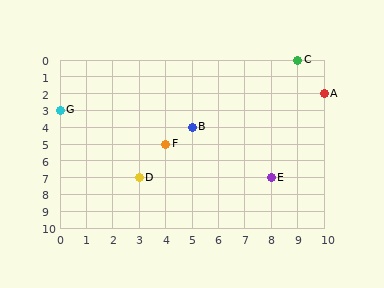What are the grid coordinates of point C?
Point C is at grid coordinates (9, 0).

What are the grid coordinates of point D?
Point D is at grid coordinates (3, 7).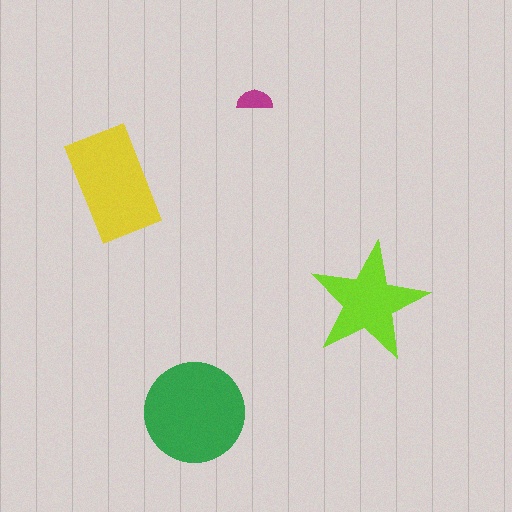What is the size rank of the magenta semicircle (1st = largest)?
4th.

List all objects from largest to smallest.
The green circle, the yellow rectangle, the lime star, the magenta semicircle.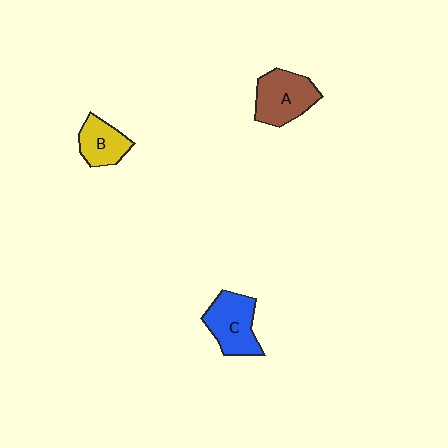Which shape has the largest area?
Shape A (brown).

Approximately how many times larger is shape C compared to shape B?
Approximately 1.4 times.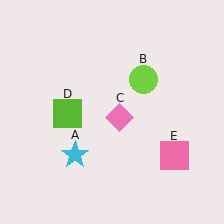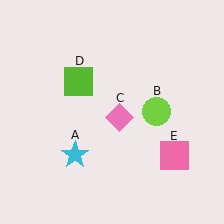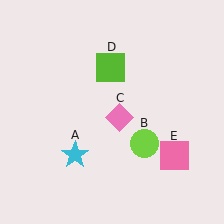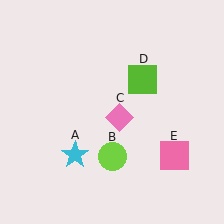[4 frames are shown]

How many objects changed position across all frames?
2 objects changed position: lime circle (object B), lime square (object D).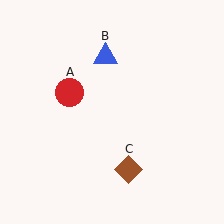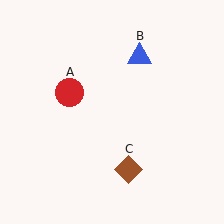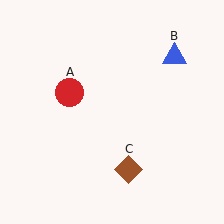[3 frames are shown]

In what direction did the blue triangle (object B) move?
The blue triangle (object B) moved right.